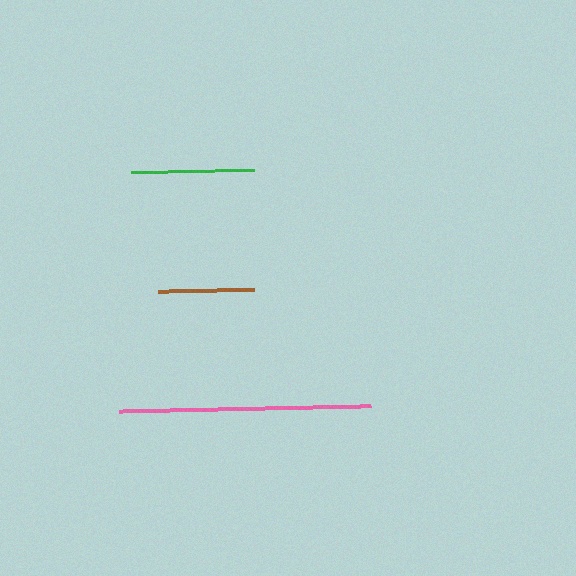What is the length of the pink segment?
The pink segment is approximately 253 pixels long.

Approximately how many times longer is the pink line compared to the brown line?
The pink line is approximately 2.6 times the length of the brown line.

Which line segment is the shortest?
The brown line is the shortest at approximately 96 pixels.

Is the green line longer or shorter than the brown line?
The green line is longer than the brown line.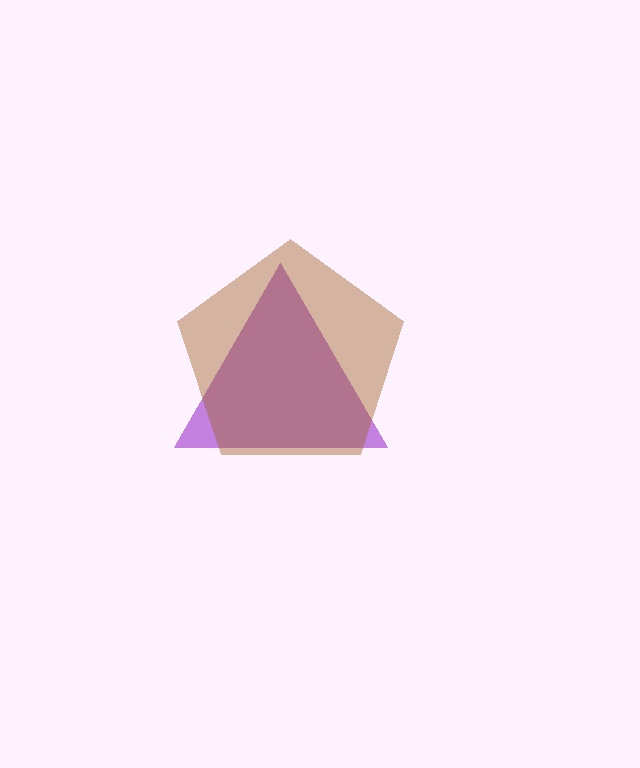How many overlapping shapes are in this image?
There are 2 overlapping shapes in the image.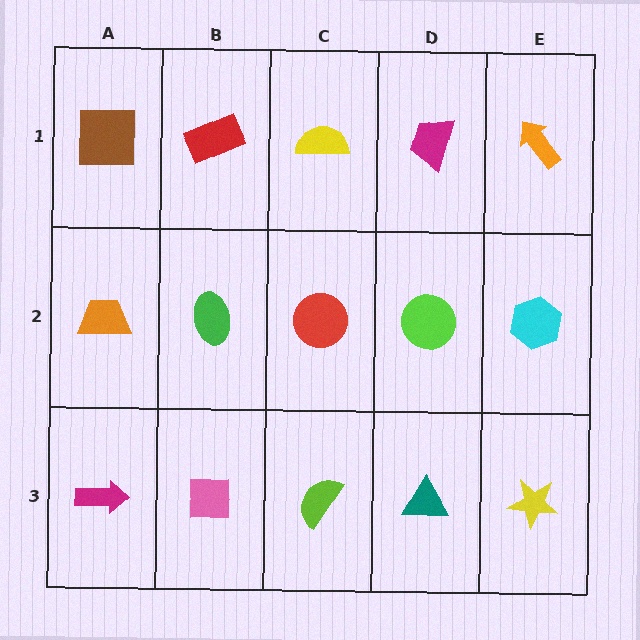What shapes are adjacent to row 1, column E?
A cyan hexagon (row 2, column E), a magenta trapezoid (row 1, column D).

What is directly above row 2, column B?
A red rectangle.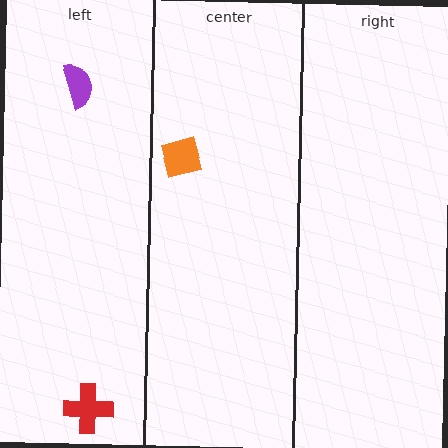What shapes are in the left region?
The red cross, the purple semicircle.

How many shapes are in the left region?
2.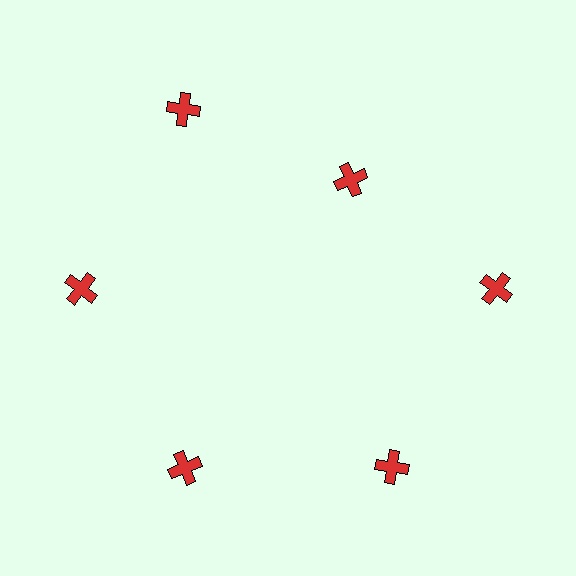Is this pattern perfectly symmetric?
No. The 6 red crosses are arranged in a ring, but one element near the 1 o'clock position is pulled inward toward the center, breaking the 6-fold rotational symmetry.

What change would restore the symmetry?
The symmetry would be restored by moving it outward, back onto the ring so that all 6 crosses sit at equal angles and equal distance from the center.